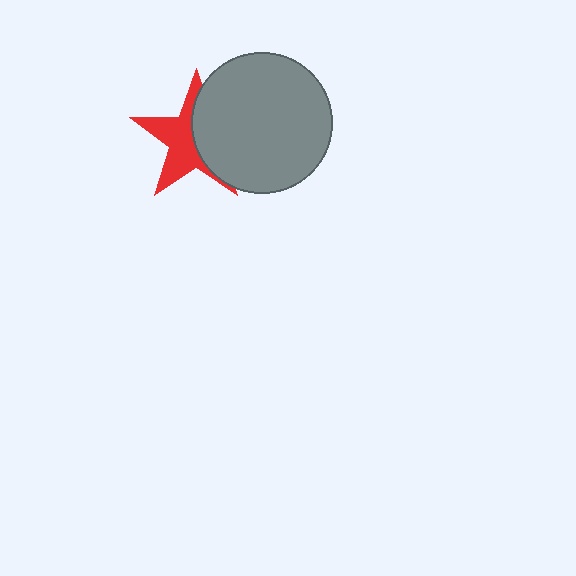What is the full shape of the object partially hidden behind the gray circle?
The partially hidden object is a red star.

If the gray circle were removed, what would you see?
You would see the complete red star.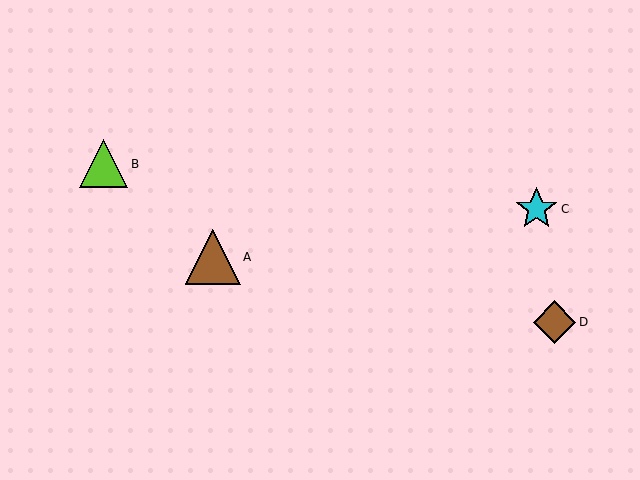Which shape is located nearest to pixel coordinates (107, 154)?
The lime triangle (labeled B) at (104, 164) is nearest to that location.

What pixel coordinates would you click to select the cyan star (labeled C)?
Click at (536, 209) to select the cyan star C.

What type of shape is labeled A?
Shape A is a brown triangle.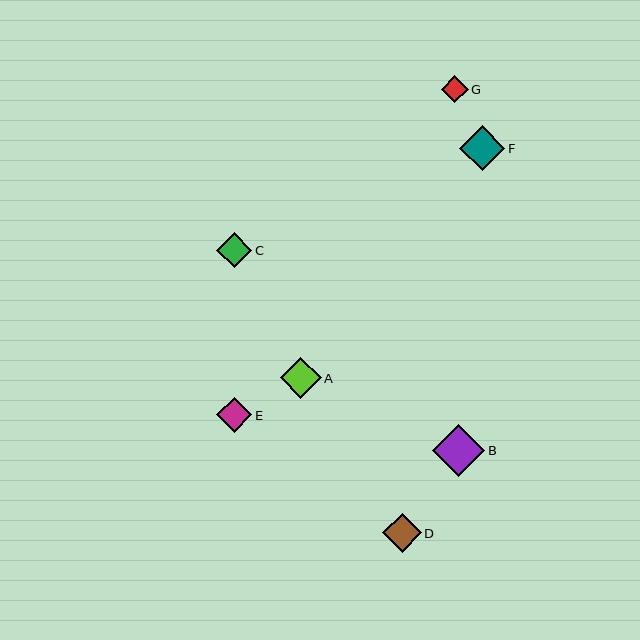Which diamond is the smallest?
Diamond G is the smallest with a size of approximately 27 pixels.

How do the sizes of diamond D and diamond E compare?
Diamond D and diamond E are approximately the same size.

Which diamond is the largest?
Diamond B is the largest with a size of approximately 52 pixels.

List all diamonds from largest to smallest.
From largest to smallest: B, F, A, D, E, C, G.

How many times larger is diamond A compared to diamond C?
Diamond A is approximately 1.2 times the size of diamond C.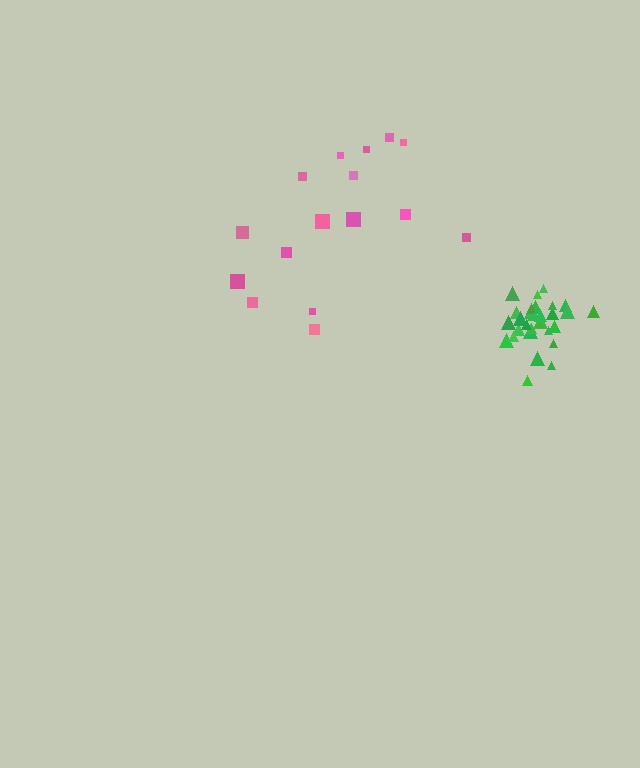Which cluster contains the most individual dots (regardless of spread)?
Green (32).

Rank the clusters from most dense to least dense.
green, pink.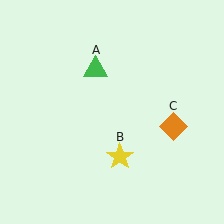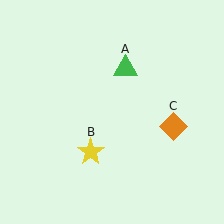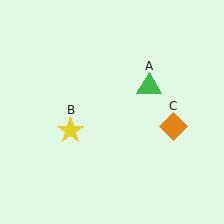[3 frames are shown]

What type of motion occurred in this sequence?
The green triangle (object A), yellow star (object B) rotated clockwise around the center of the scene.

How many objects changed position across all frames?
2 objects changed position: green triangle (object A), yellow star (object B).